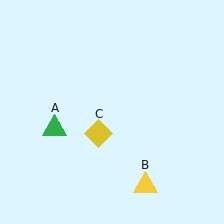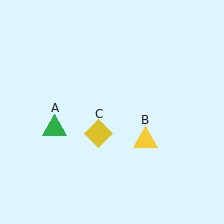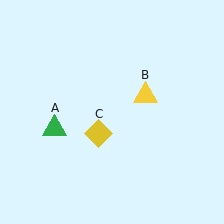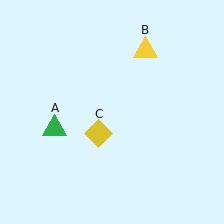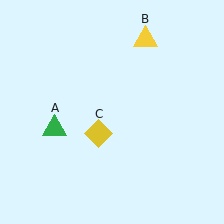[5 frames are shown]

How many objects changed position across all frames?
1 object changed position: yellow triangle (object B).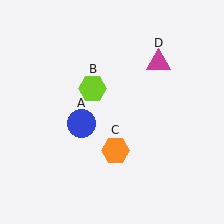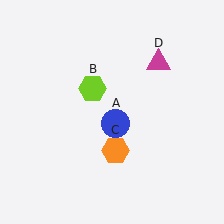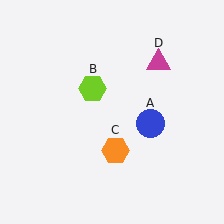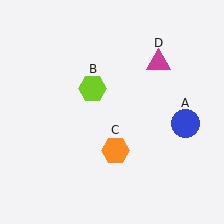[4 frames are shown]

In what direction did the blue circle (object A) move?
The blue circle (object A) moved right.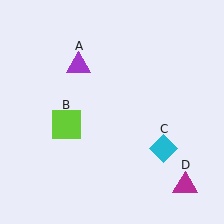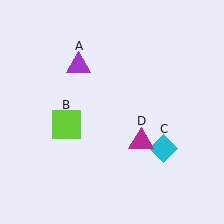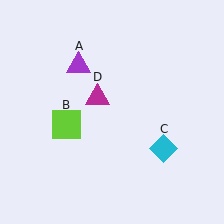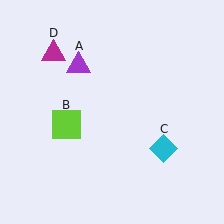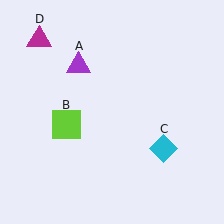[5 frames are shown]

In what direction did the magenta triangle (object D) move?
The magenta triangle (object D) moved up and to the left.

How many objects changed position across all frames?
1 object changed position: magenta triangle (object D).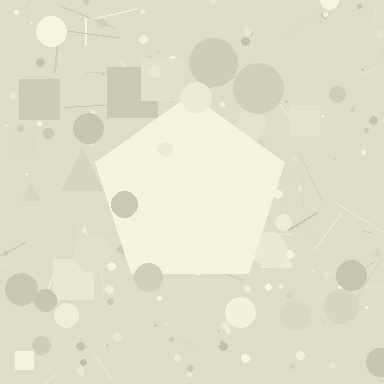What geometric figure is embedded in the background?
A pentagon is embedded in the background.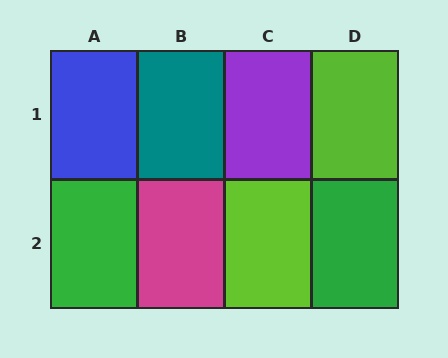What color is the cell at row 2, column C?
Lime.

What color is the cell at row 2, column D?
Green.